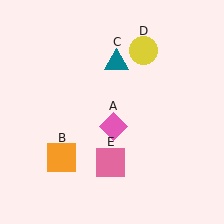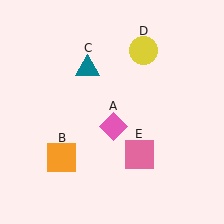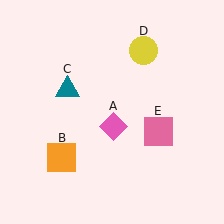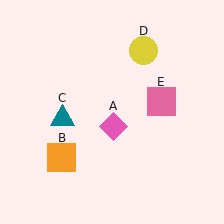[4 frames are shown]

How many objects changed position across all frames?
2 objects changed position: teal triangle (object C), pink square (object E).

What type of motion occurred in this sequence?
The teal triangle (object C), pink square (object E) rotated counterclockwise around the center of the scene.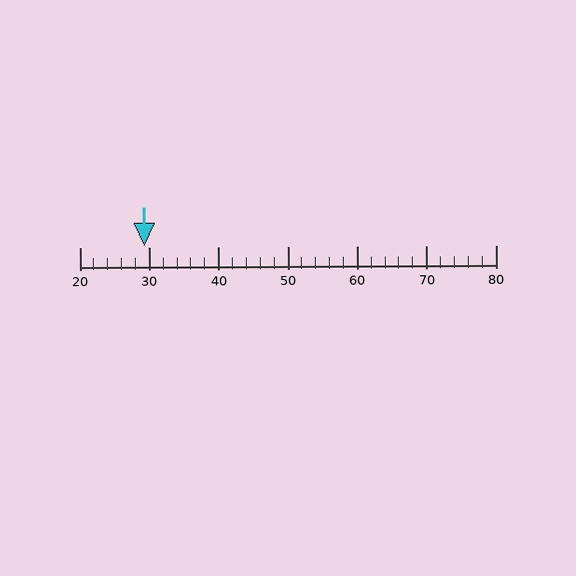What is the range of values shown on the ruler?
The ruler shows values from 20 to 80.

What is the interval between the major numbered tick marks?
The major tick marks are spaced 10 units apart.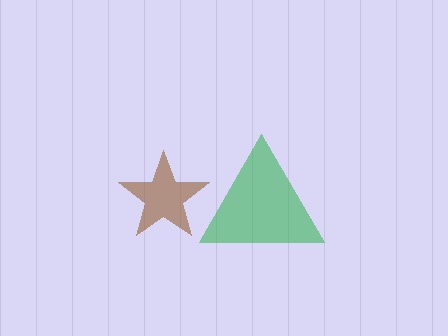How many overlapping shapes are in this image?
There are 2 overlapping shapes in the image.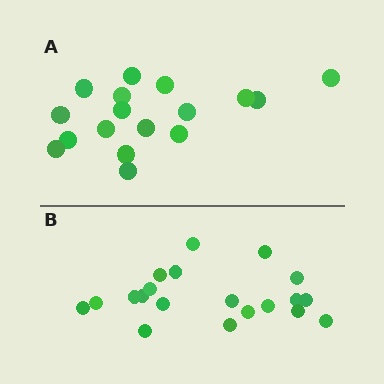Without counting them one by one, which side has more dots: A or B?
Region B (the bottom region) has more dots.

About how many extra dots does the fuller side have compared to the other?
Region B has just a few more — roughly 2 or 3 more dots than region A.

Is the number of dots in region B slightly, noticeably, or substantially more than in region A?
Region B has only slightly more — the two regions are fairly close. The ratio is roughly 1.2 to 1.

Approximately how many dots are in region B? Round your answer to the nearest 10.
About 20 dots.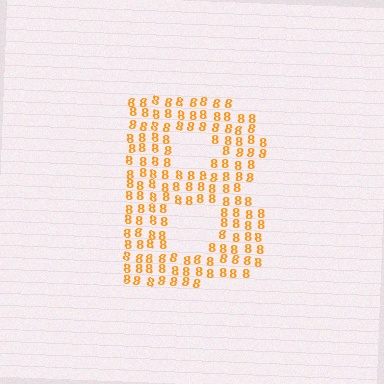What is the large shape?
The large shape is the letter B.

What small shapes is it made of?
It is made of small digit 8's.